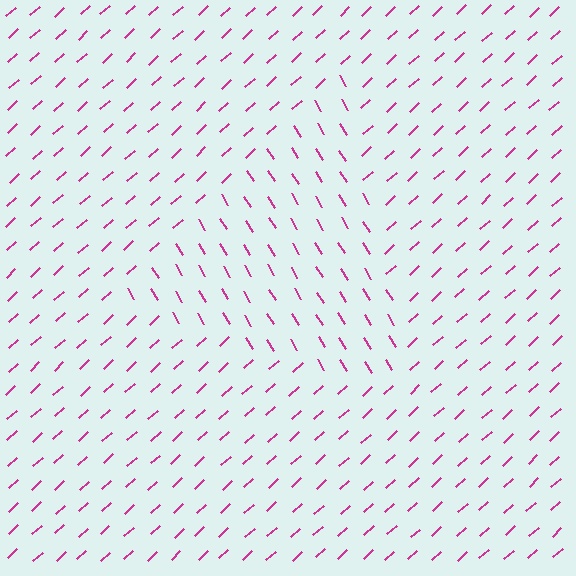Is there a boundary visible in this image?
Yes, there is a texture boundary formed by a change in line orientation.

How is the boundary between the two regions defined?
The boundary is defined purely by a change in line orientation (approximately 79 degrees difference). All lines are the same color and thickness.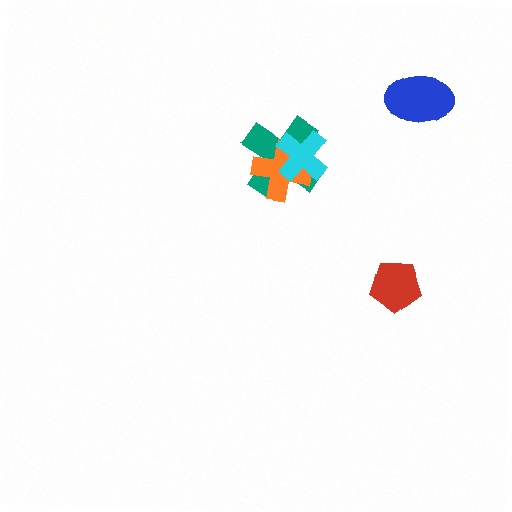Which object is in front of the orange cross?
The cyan cross is in front of the orange cross.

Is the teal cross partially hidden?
Yes, it is partially covered by another shape.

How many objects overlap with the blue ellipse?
0 objects overlap with the blue ellipse.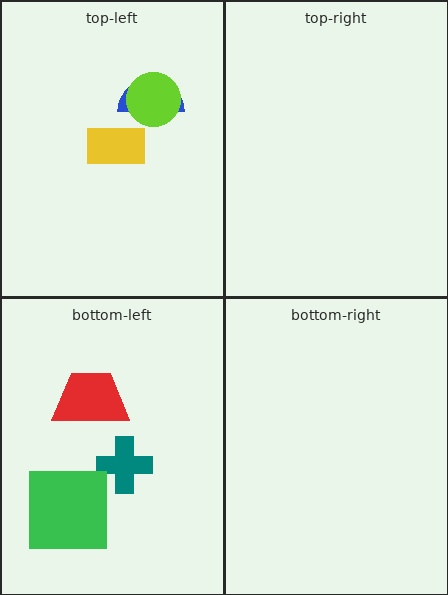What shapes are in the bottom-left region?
The teal cross, the green square, the red trapezoid.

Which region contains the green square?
The bottom-left region.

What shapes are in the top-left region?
The blue semicircle, the yellow rectangle, the lime circle.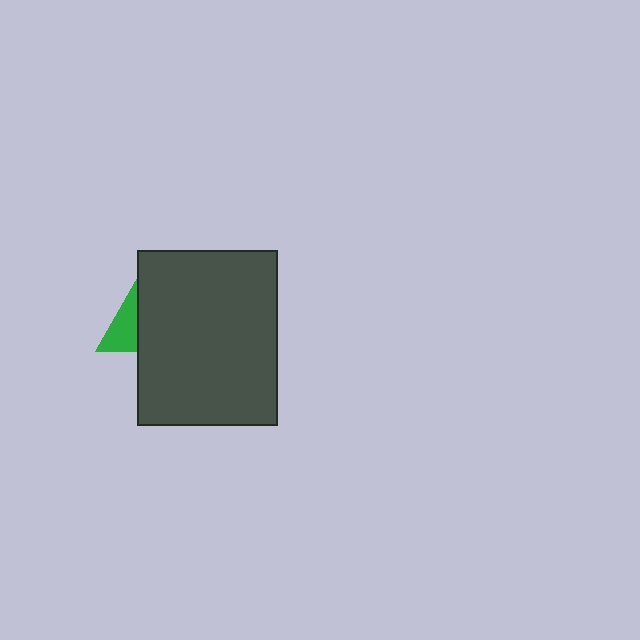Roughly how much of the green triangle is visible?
A small part of it is visible (roughly 38%).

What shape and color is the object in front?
The object in front is a dark gray rectangle.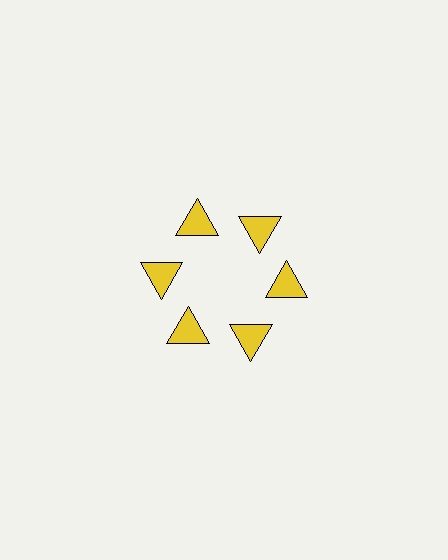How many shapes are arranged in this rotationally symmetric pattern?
There are 6 shapes, arranged in 6 groups of 1.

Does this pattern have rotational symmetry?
Yes, this pattern has 6-fold rotational symmetry. It looks the same after rotating 60 degrees around the center.